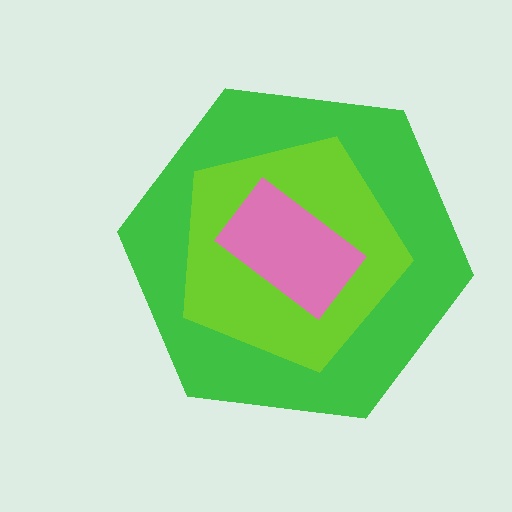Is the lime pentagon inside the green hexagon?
Yes.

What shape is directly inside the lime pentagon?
The pink rectangle.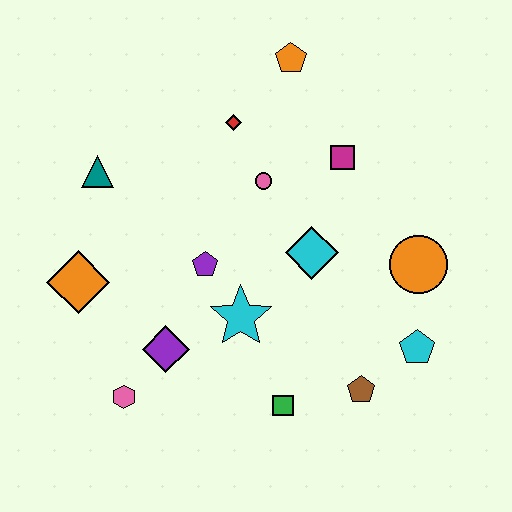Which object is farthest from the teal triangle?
The cyan pentagon is farthest from the teal triangle.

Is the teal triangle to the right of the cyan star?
No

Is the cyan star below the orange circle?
Yes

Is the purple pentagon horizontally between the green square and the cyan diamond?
No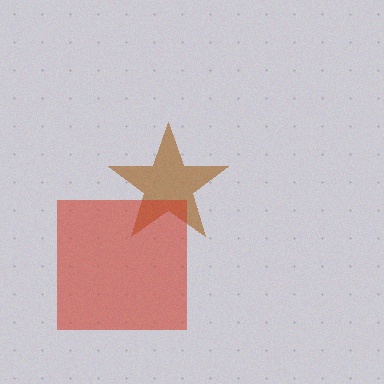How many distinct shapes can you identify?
There are 2 distinct shapes: a brown star, a red square.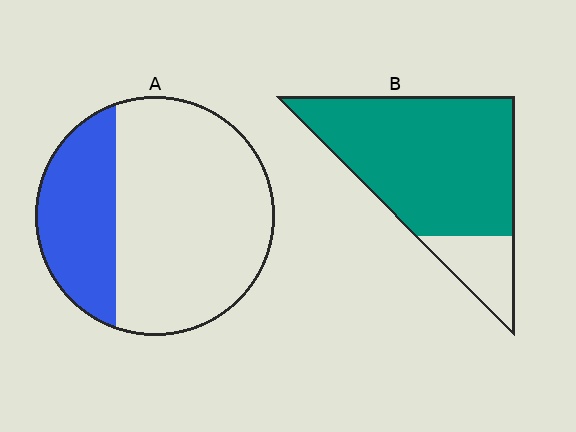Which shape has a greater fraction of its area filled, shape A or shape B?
Shape B.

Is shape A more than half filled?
No.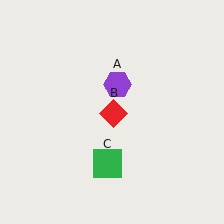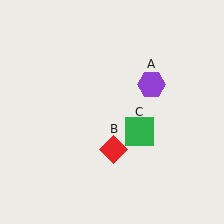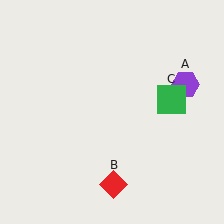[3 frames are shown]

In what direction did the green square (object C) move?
The green square (object C) moved up and to the right.